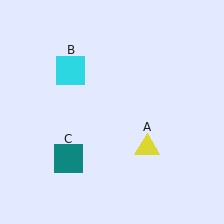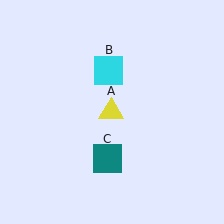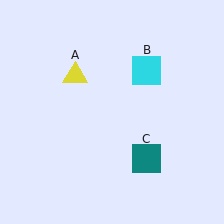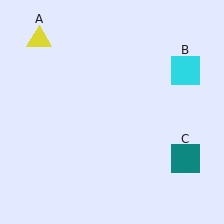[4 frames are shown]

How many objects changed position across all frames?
3 objects changed position: yellow triangle (object A), cyan square (object B), teal square (object C).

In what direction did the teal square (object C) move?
The teal square (object C) moved right.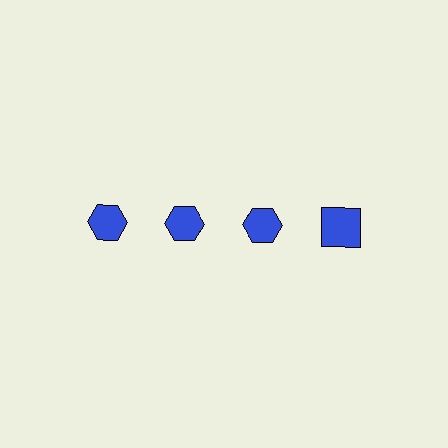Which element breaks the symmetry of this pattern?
The blue square in the top row, second from right column breaks the symmetry. All other shapes are blue hexagons.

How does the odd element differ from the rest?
It has a different shape: square instead of hexagon.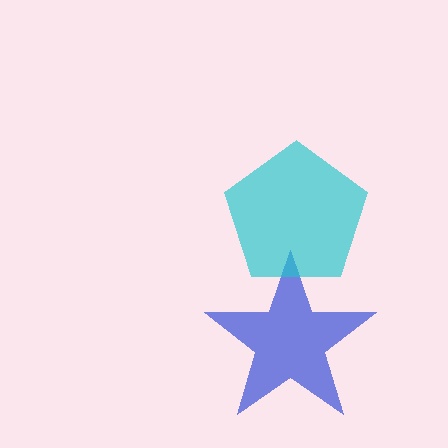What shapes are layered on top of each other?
The layered shapes are: a blue star, a cyan pentagon.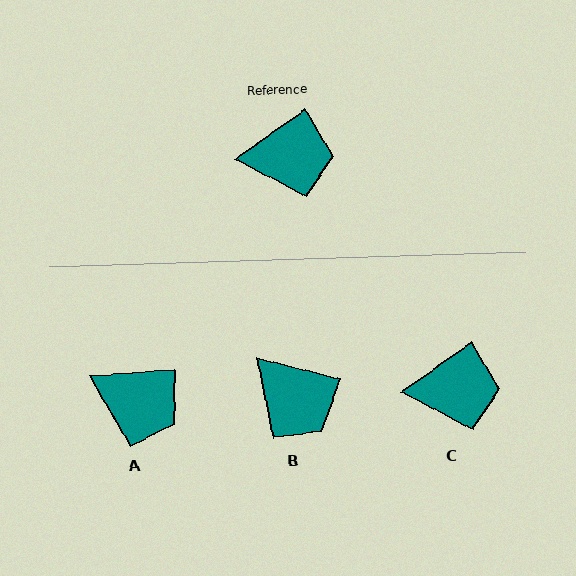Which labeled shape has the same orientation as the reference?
C.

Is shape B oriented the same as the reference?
No, it is off by about 50 degrees.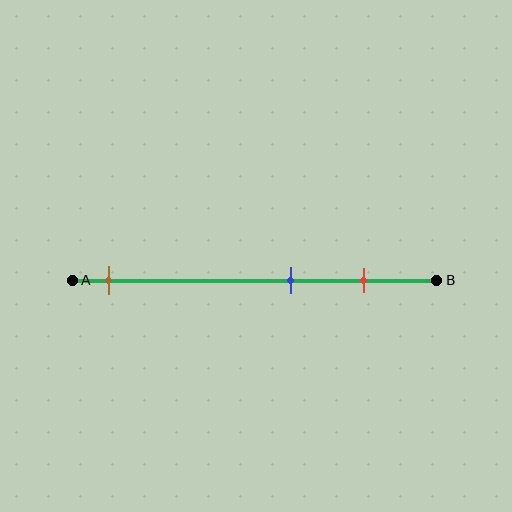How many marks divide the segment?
There are 3 marks dividing the segment.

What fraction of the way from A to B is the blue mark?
The blue mark is approximately 60% (0.6) of the way from A to B.